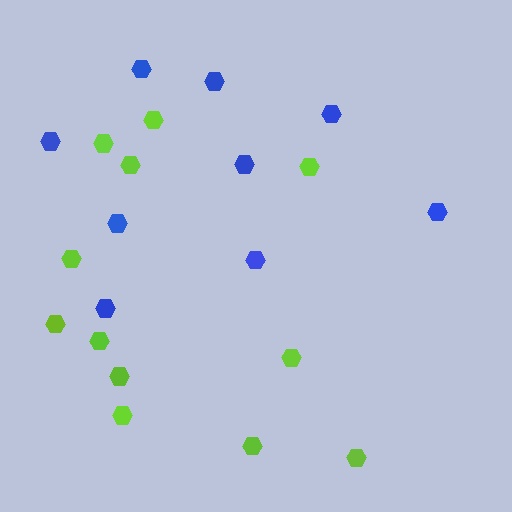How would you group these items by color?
There are 2 groups: one group of blue hexagons (9) and one group of lime hexagons (12).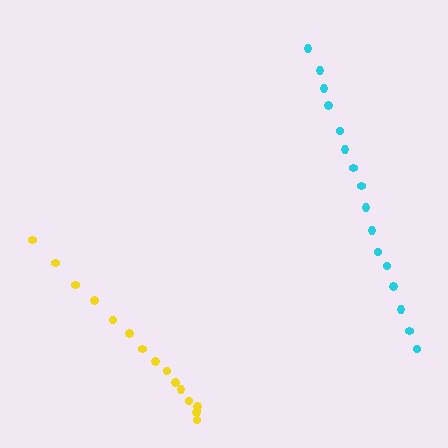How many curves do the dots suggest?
There are 2 distinct paths.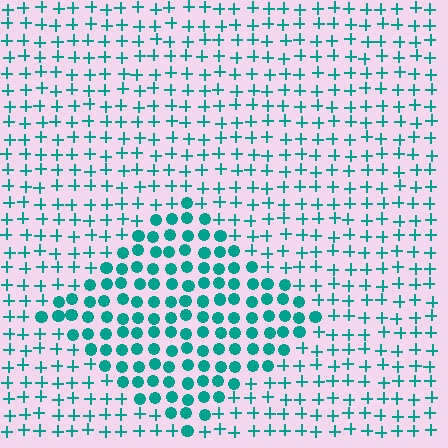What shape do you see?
I see a diamond.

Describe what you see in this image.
The image is filled with small teal elements arranged in a uniform grid. A diamond-shaped region contains circles, while the surrounding area contains plus signs. The boundary is defined purely by the change in element shape.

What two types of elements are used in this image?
The image uses circles inside the diamond region and plus signs outside it.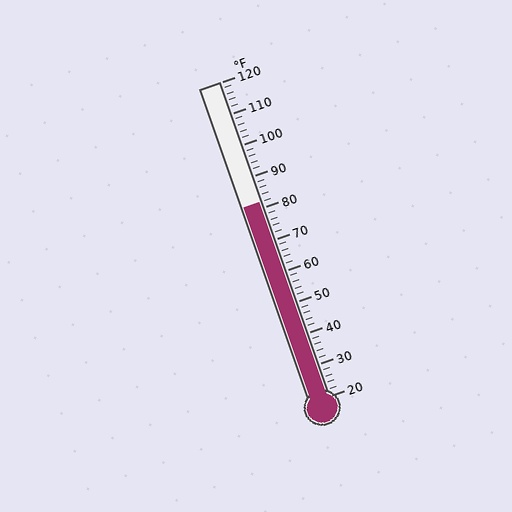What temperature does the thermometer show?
The thermometer shows approximately 82°F.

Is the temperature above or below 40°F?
The temperature is above 40°F.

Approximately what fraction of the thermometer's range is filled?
The thermometer is filled to approximately 60% of its range.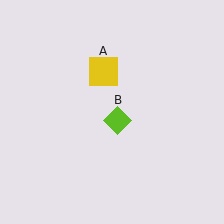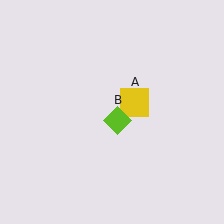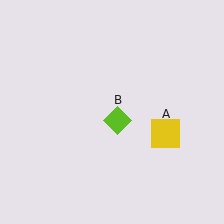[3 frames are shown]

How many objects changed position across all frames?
1 object changed position: yellow square (object A).